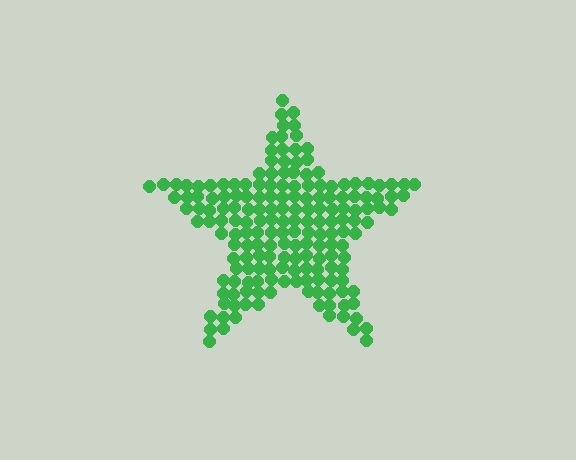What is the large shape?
The large shape is a star.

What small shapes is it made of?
It is made of small circles.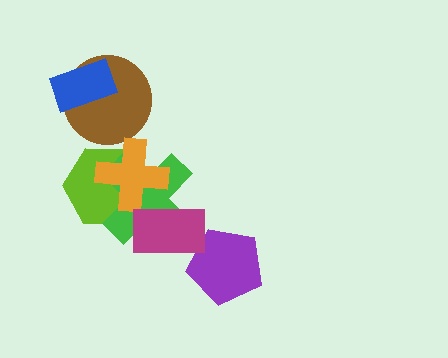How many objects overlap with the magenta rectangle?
2 objects overlap with the magenta rectangle.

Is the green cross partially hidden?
Yes, it is partially covered by another shape.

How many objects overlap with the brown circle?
1 object overlaps with the brown circle.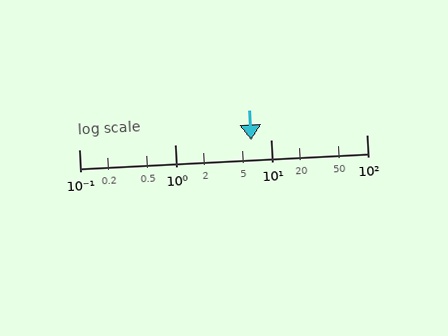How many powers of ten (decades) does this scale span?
The scale spans 3 decades, from 0.1 to 100.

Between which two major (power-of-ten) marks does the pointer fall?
The pointer is between 1 and 10.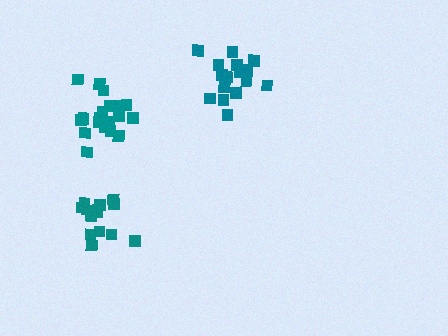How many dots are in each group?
Group 1: 19 dots, Group 2: 15 dots, Group 3: 17 dots (51 total).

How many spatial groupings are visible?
There are 3 spatial groupings.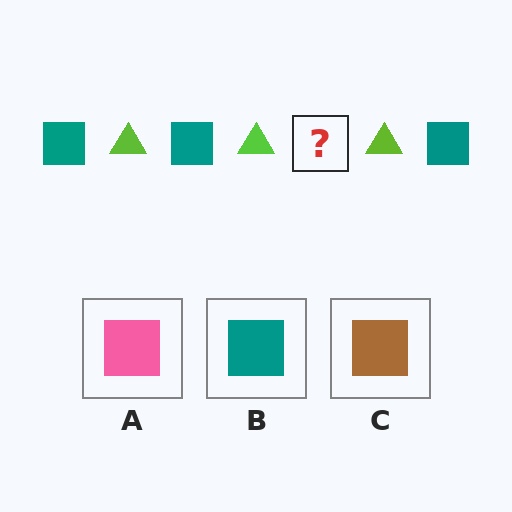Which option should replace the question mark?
Option B.